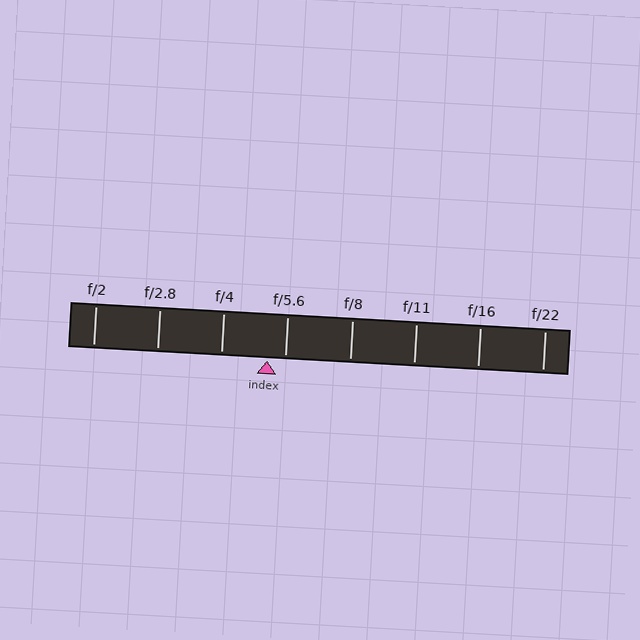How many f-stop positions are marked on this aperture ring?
There are 8 f-stop positions marked.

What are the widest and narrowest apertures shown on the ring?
The widest aperture shown is f/2 and the narrowest is f/22.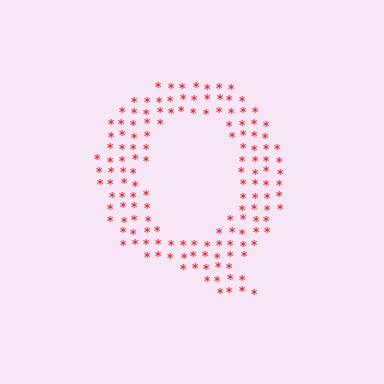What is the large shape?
The large shape is the letter Q.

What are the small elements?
The small elements are asterisks.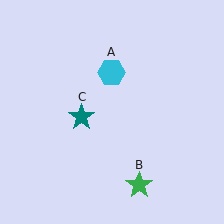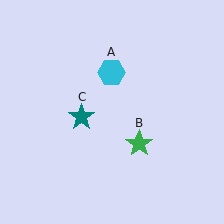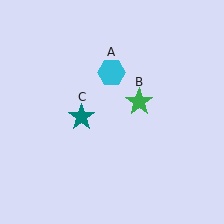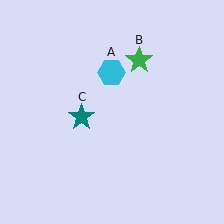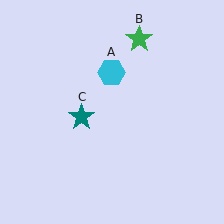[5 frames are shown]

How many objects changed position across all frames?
1 object changed position: green star (object B).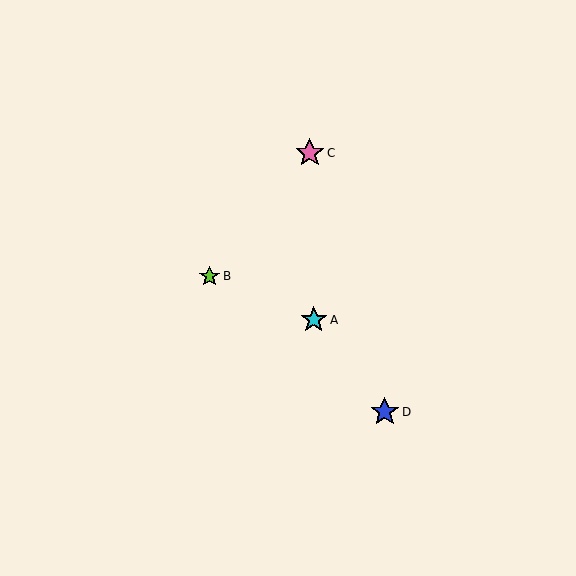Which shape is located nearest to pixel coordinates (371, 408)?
The blue star (labeled D) at (385, 412) is nearest to that location.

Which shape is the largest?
The pink star (labeled C) is the largest.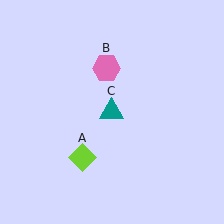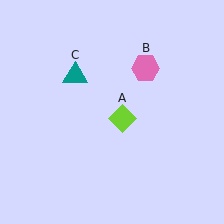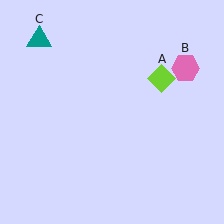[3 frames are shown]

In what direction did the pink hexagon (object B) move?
The pink hexagon (object B) moved right.